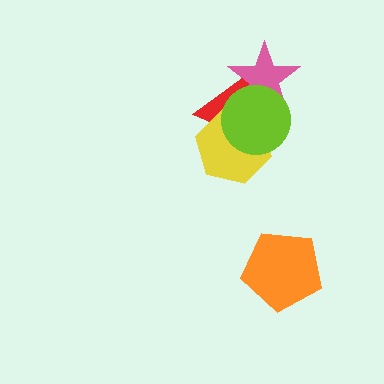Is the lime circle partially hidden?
No, no other shape covers it.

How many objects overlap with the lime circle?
3 objects overlap with the lime circle.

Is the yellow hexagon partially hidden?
Yes, it is partially covered by another shape.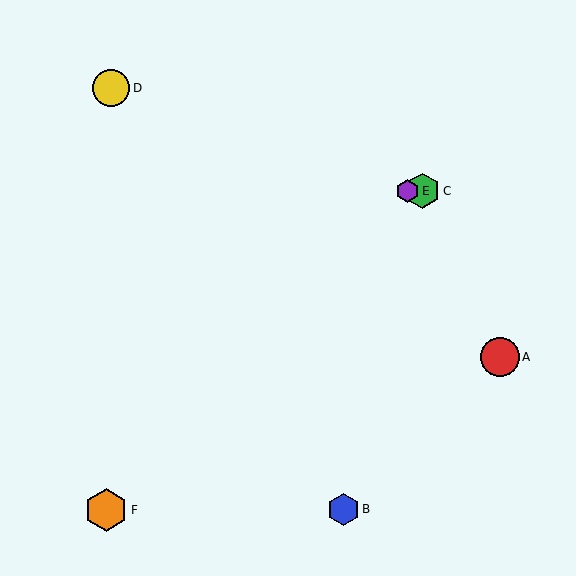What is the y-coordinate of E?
Object E is at y≈191.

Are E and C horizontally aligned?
Yes, both are at y≈191.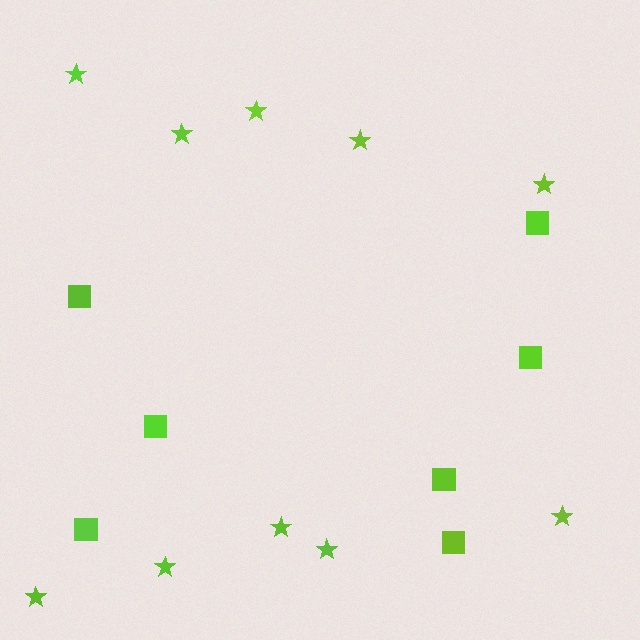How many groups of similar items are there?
There are 2 groups: one group of squares (7) and one group of stars (10).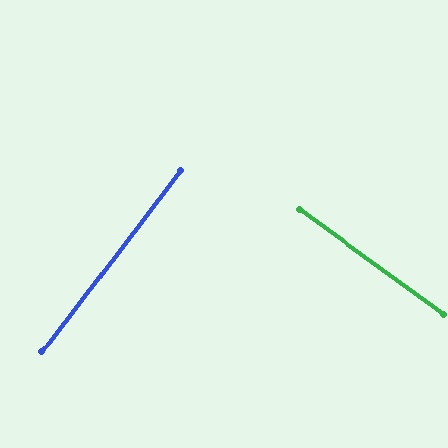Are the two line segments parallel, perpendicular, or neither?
Perpendicular — they meet at approximately 89°.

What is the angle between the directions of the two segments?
Approximately 89 degrees.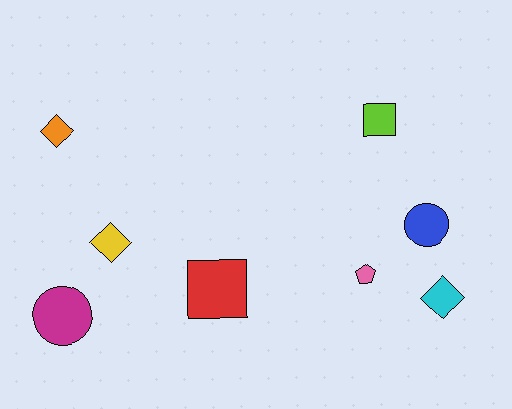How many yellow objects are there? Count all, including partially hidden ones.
There is 1 yellow object.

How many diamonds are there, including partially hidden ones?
There are 3 diamonds.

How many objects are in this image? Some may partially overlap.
There are 8 objects.